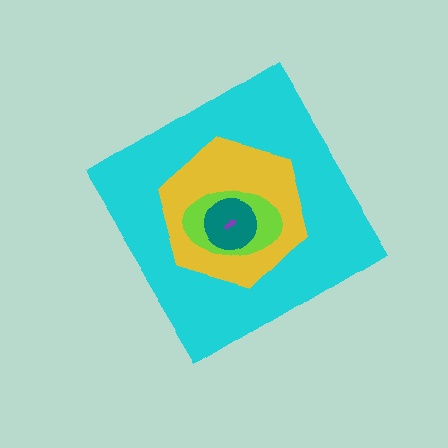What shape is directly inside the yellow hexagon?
The lime ellipse.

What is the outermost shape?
The cyan diamond.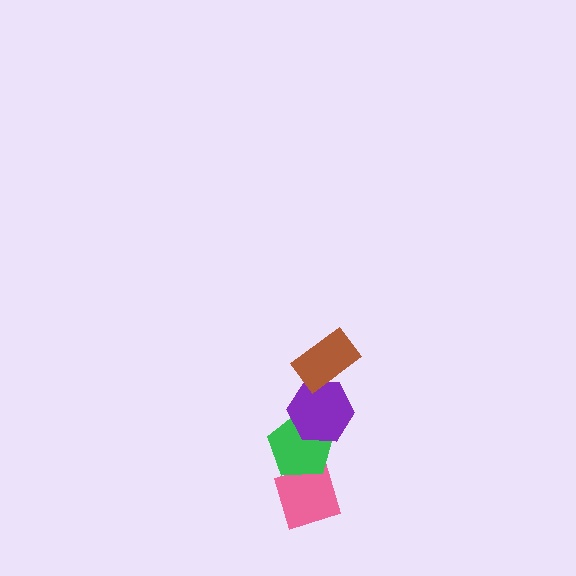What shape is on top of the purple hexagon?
The brown rectangle is on top of the purple hexagon.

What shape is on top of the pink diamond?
The green pentagon is on top of the pink diamond.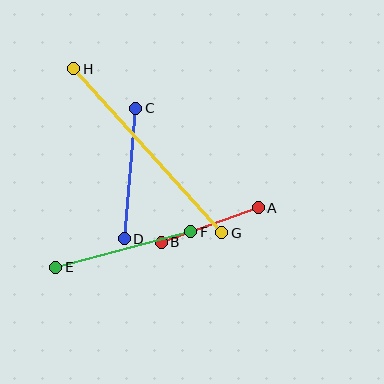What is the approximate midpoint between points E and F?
The midpoint is at approximately (123, 250) pixels.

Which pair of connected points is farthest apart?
Points G and H are farthest apart.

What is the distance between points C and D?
The distance is approximately 131 pixels.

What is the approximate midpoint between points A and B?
The midpoint is at approximately (210, 225) pixels.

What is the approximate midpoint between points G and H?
The midpoint is at approximately (148, 151) pixels.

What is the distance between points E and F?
The distance is approximately 140 pixels.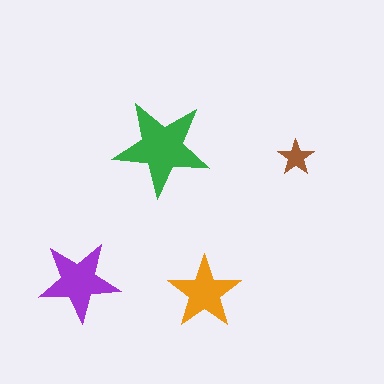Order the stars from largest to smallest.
the green one, the purple one, the orange one, the brown one.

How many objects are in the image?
There are 4 objects in the image.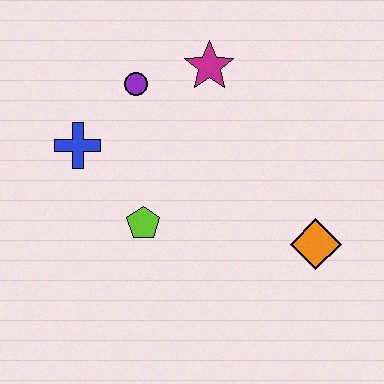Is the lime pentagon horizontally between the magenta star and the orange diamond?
No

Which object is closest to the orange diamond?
The lime pentagon is closest to the orange diamond.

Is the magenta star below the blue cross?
No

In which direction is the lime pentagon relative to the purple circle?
The lime pentagon is below the purple circle.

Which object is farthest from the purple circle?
The orange diamond is farthest from the purple circle.